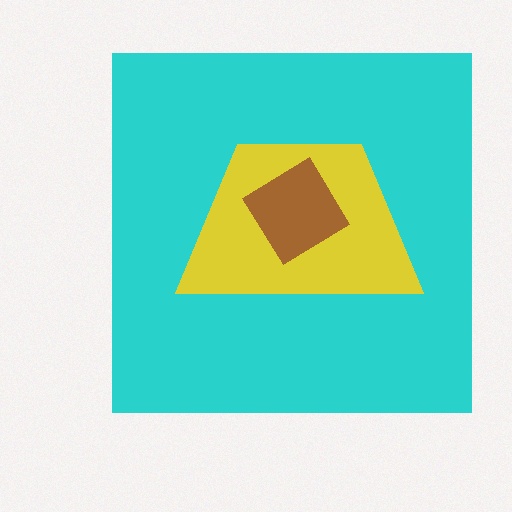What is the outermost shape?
The cyan square.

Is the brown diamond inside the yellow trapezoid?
Yes.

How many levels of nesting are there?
3.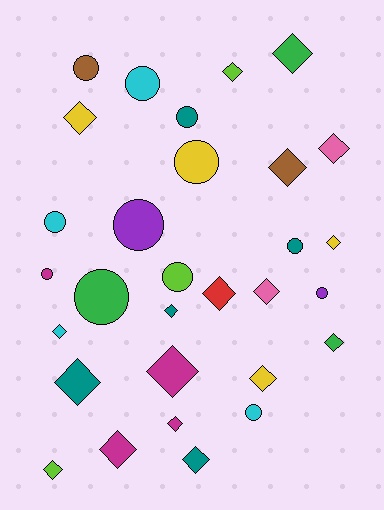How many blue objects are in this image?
There are no blue objects.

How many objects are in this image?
There are 30 objects.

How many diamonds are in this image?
There are 18 diamonds.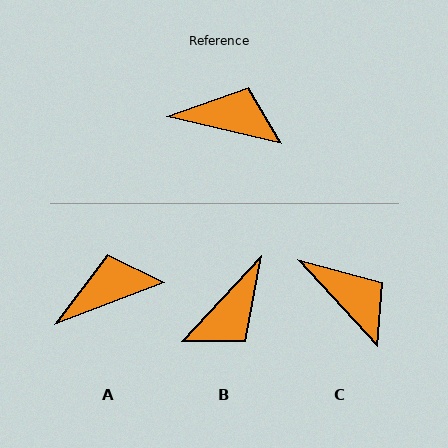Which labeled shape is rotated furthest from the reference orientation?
B, about 120 degrees away.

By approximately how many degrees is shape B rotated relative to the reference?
Approximately 120 degrees clockwise.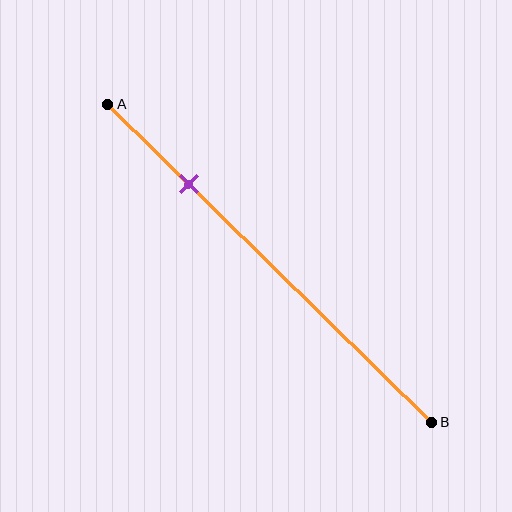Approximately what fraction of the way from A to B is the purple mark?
The purple mark is approximately 25% of the way from A to B.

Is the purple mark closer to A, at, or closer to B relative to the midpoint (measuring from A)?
The purple mark is closer to point A than the midpoint of segment AB.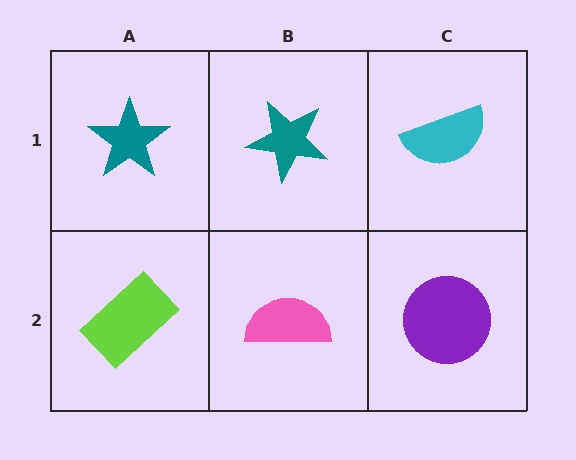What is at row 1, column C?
A cyan semicircle.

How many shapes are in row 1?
3 shapes.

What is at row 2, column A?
A lime rectangle.